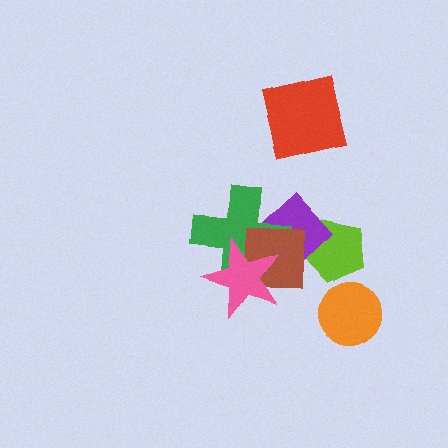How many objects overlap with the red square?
0 objects overlap with the red square.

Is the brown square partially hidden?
Yes, it is partially covered by another shape.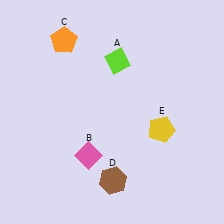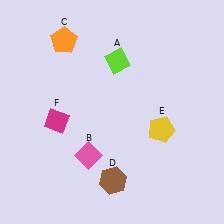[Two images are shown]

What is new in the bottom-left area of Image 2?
A magenta diamond (F) was added in the bottom-left area of Image 2.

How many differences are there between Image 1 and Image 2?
There is 1 difference between the two images.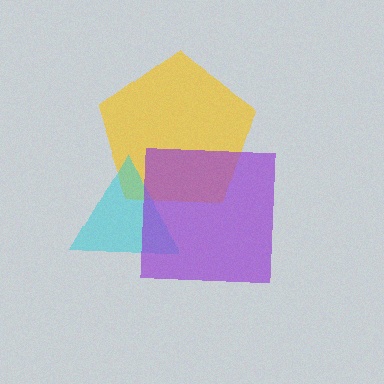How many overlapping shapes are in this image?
There are 3 overlapping shapes in the image.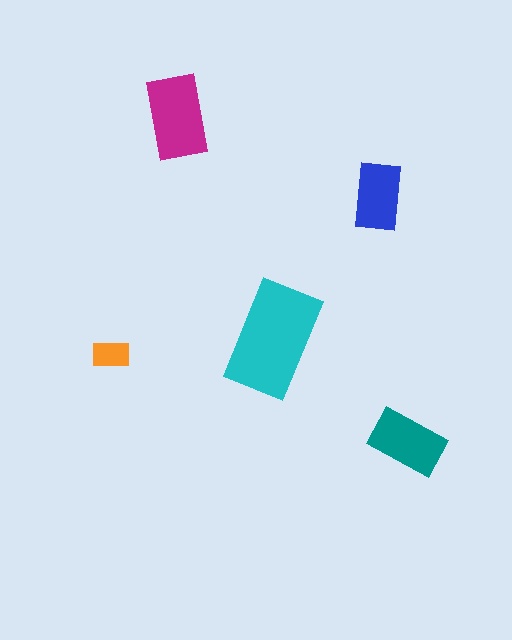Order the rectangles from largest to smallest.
the cyan one, the magenta one, the teal one, the blue one, the orange one.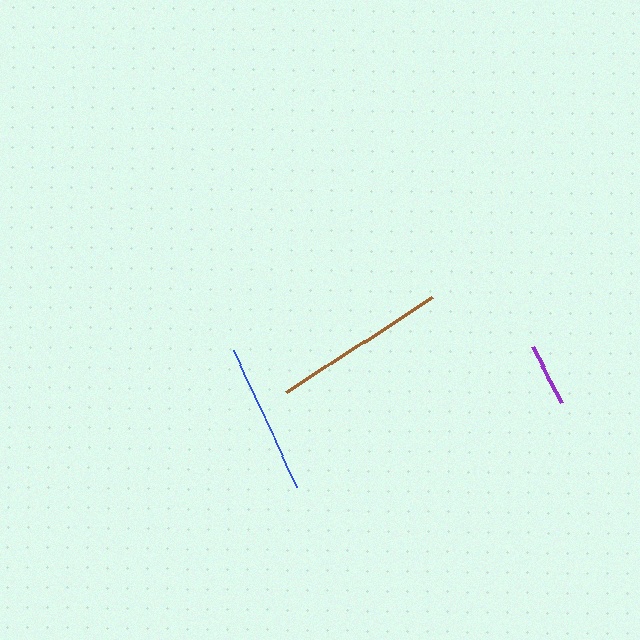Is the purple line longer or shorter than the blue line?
The blue line is longer than the purple line.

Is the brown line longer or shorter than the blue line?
The brown line is longer than the blue line.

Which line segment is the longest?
The brown line is the longest at approximately 174 pixels.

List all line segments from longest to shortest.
From longest to shortest: brown, blue, purple.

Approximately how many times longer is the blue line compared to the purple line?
The blue line is approximately 2.4 times the length of the purple line.